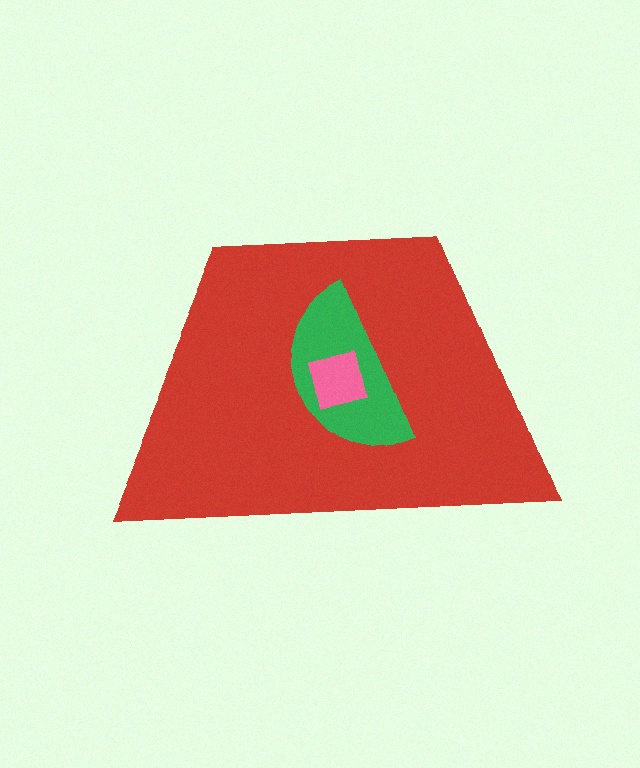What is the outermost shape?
The red trapezoid.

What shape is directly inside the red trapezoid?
The green semicircle.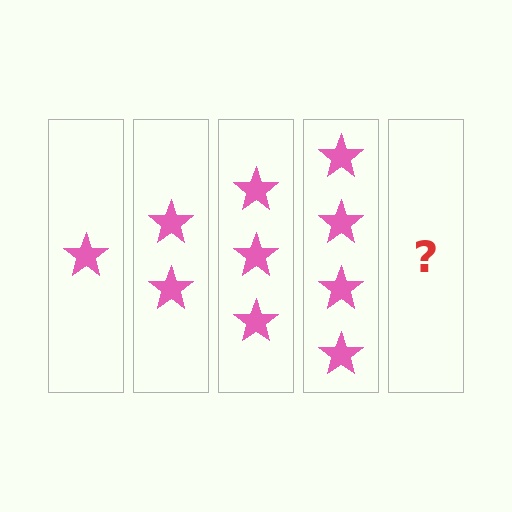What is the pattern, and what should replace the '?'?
The pattern is that each step adds one more star. The '?' should be 5 stars.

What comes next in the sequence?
The next element should be 5 stars.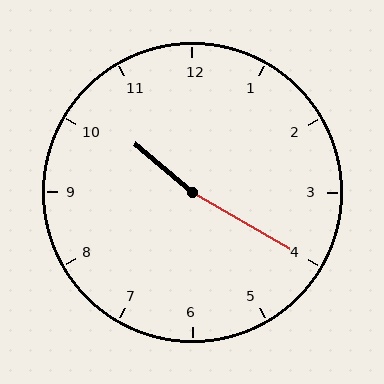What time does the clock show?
10:20.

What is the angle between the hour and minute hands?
Approximately 170 degrees.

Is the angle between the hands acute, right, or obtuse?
It is obtuse.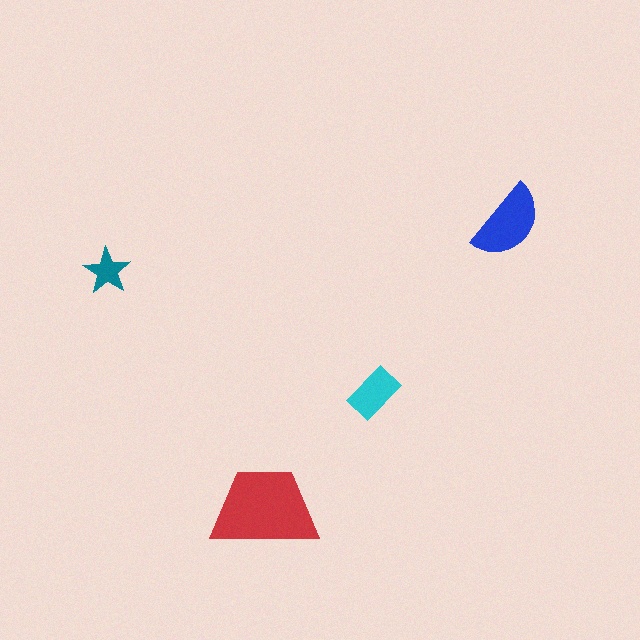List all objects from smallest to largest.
The teal star, the cyan rectangle, the blue semicircle, the red trapezoid.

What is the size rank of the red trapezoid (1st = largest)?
1st.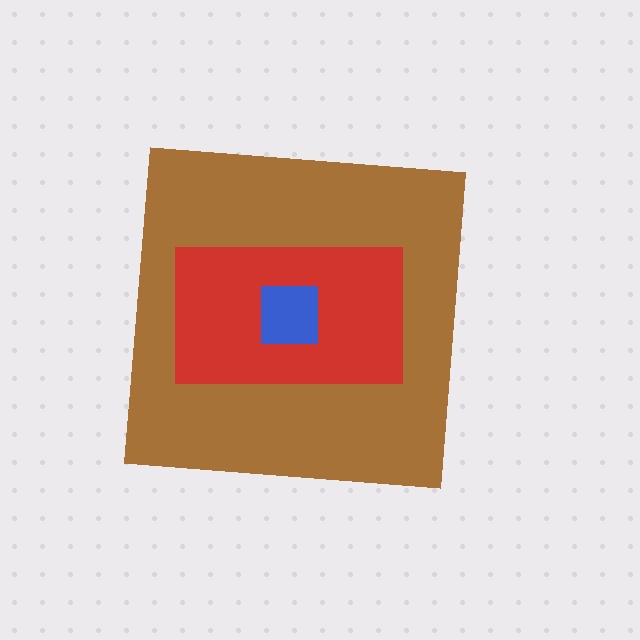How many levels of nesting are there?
3.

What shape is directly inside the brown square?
The red rectangle.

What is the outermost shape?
The brown square.